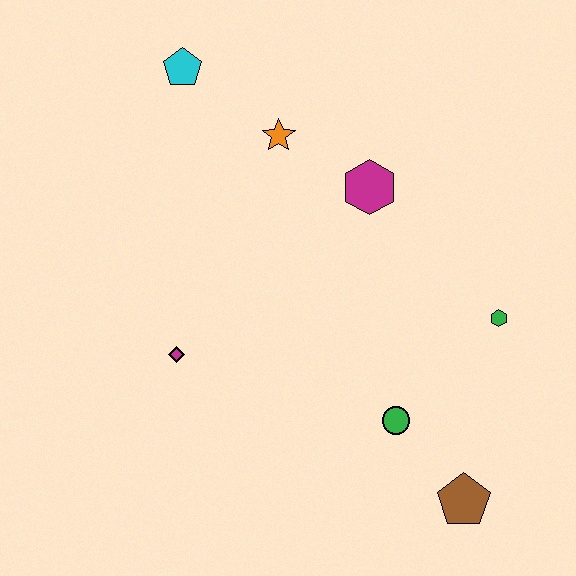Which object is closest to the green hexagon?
The green circle is closest to the green hexagon.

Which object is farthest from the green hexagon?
The cyan pentagon is farthest from the green hexagon.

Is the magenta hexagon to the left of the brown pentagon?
Yes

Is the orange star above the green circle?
Yes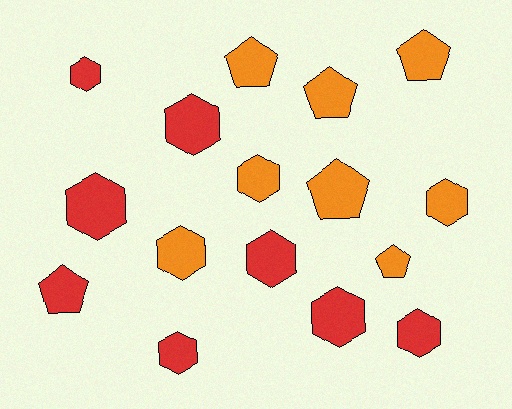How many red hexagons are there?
There are 7 red hexagons.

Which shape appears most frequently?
Hexagon, with 10 objects.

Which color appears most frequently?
Orange, with 8 objects.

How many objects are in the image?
There are 16 objects.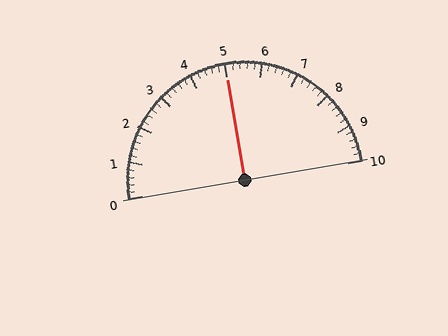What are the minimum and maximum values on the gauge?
The gauge ranges from 0 to 10.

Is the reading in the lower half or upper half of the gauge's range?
The reading is in the upper half of the range (0 to 10).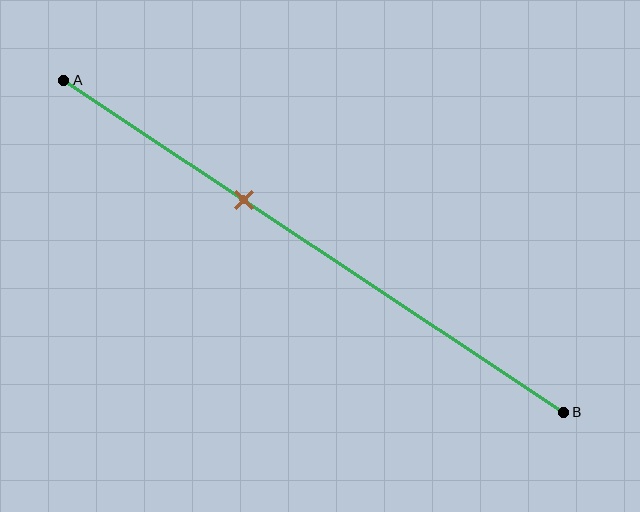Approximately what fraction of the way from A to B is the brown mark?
The brown mark is approximately 35% of the way from A to B.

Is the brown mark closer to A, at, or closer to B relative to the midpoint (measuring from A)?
The brown mark is closer to point A than the midpoint of segment AB.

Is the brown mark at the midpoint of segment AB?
No, the mark is at about 35% from A, not at the 50% midpoint.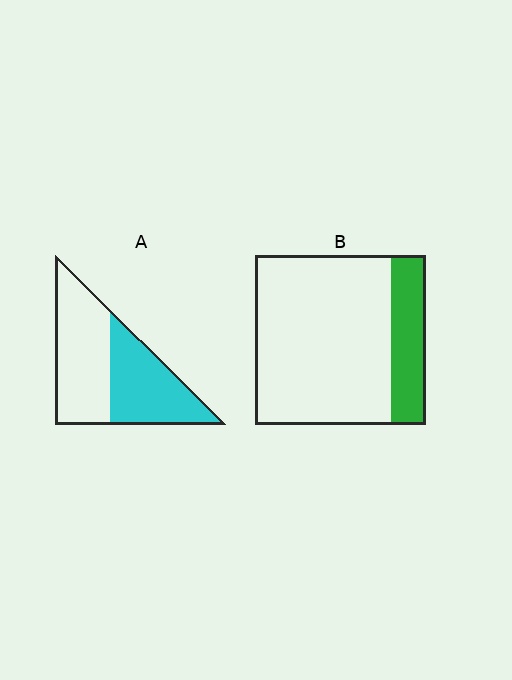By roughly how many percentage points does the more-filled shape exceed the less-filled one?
By roughly 25 percentage points (A over B).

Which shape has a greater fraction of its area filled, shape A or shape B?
Shape A.